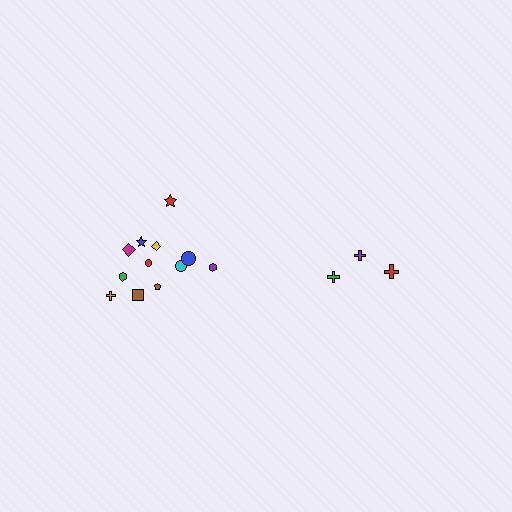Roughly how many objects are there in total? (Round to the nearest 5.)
Roughly 15 objects in total.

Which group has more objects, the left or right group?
The left group.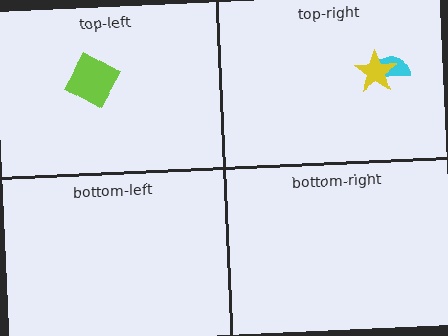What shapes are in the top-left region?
The lime square.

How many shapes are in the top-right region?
2.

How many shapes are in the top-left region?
1.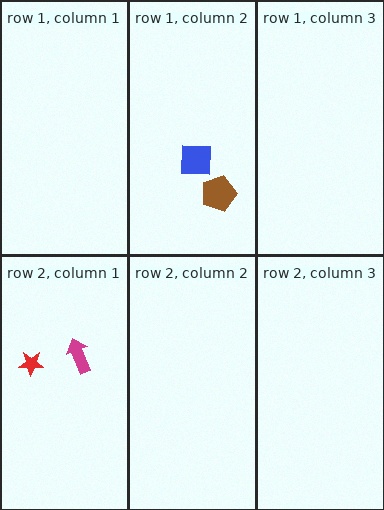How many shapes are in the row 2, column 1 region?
2.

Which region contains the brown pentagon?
The row 1, column 2 region.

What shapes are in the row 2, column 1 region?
The red star, the magenta arrow.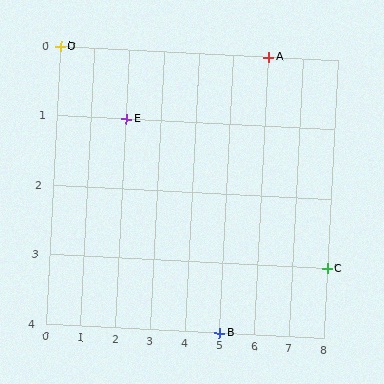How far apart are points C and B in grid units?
Points C and B are 3 columns and 1 row apart (about 3.2 grid units diagonally).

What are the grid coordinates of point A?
Point A is at grid coordinates (6, 0).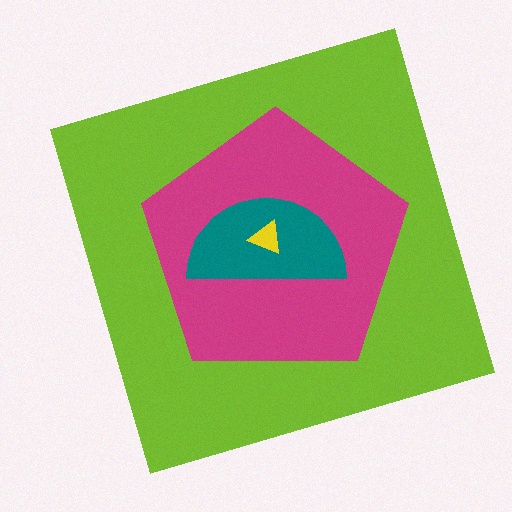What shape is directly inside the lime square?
The magenta pentagon.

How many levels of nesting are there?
4.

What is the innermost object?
The yellow triangle.